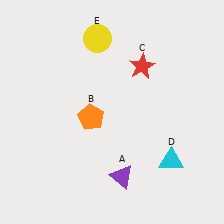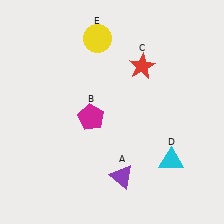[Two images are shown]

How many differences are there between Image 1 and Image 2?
There is 1 difference between the two images.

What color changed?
The pentagon (B) changed from orange in Image 1 to magenta in Image 2.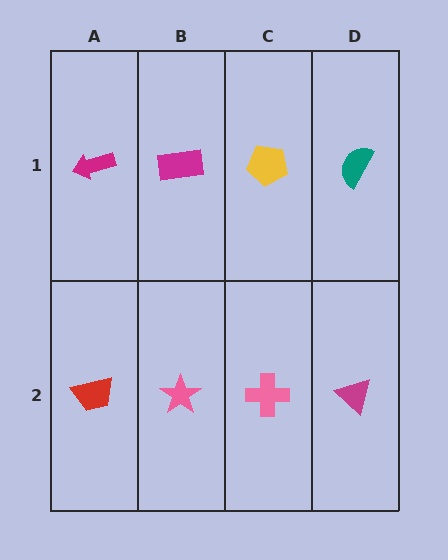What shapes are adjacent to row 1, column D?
A magenta triangle (row 2, column D), a yellow pentagon (row 1, column C).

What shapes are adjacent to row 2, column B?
A magenta rectangle (row 1, column B), a red trapezoid (row 2, column A), a pink cross (row 2, column C).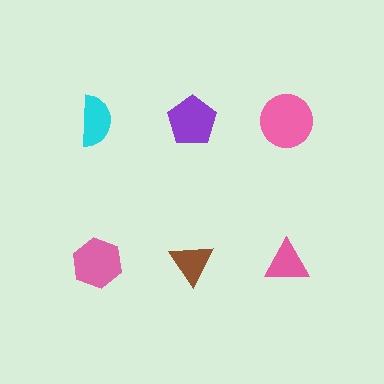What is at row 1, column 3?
A pink circle.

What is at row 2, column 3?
A pink triangle.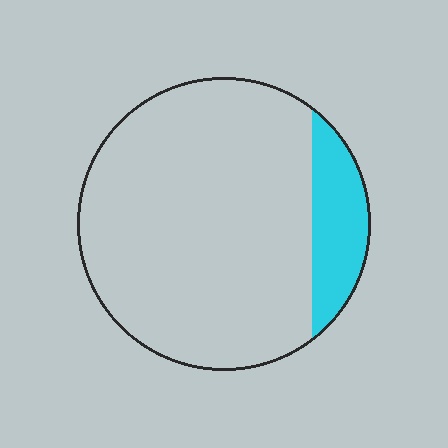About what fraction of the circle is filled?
About one eighth (1/8).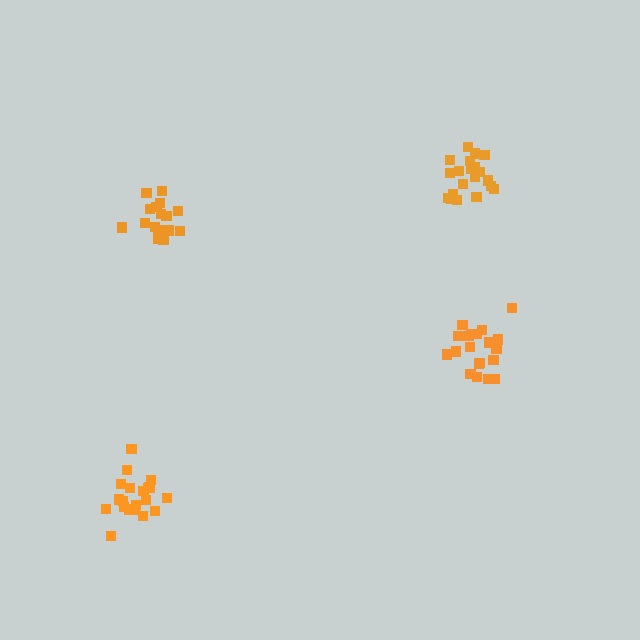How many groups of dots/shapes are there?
There are 4 groups.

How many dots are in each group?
Group 1: 20 dots, Group 2: 18 dots, Group 3: 20 dots, Group 4: 20 dots (78 total).